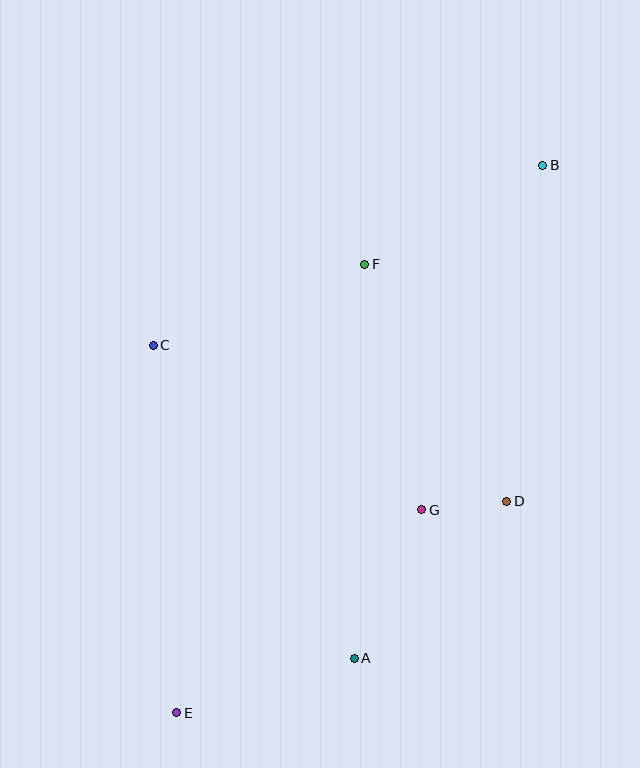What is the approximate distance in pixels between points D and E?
The distance between D and E is approximately 392 pixels.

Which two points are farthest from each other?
Points B and E are farthest from each other.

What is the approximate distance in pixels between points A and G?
The distance between A and G is approximately 163 pixels.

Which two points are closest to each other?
Points D and G are closest to each other.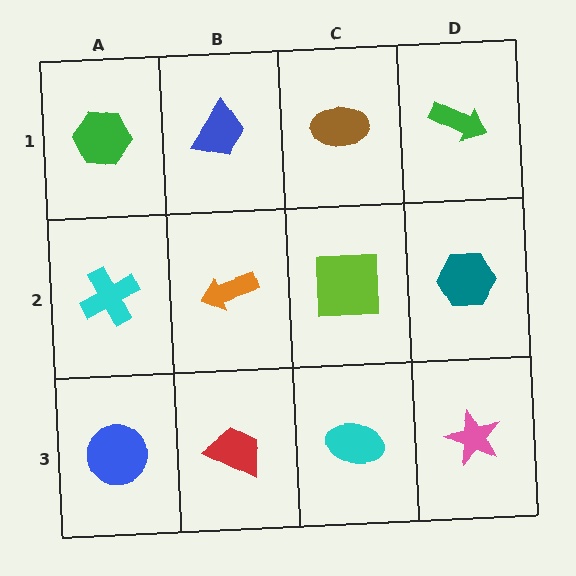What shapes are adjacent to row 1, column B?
An orange arrow (row 2, column B), a green hexagon (row 1, column A), a brown ellipse (row 1, column C).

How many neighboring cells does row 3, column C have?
3.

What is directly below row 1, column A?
A cyan cross.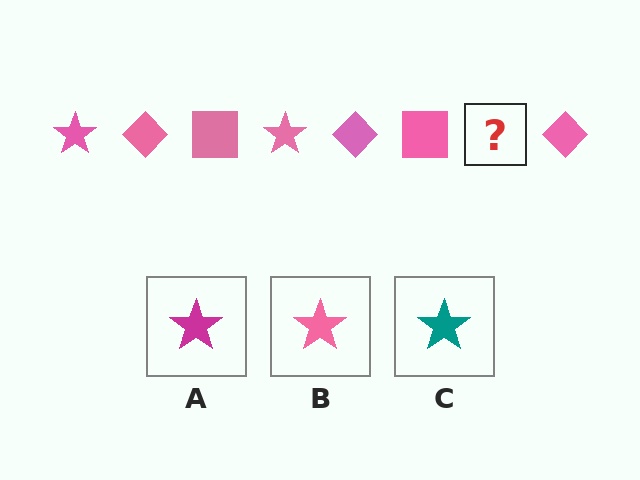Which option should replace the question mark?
Option B.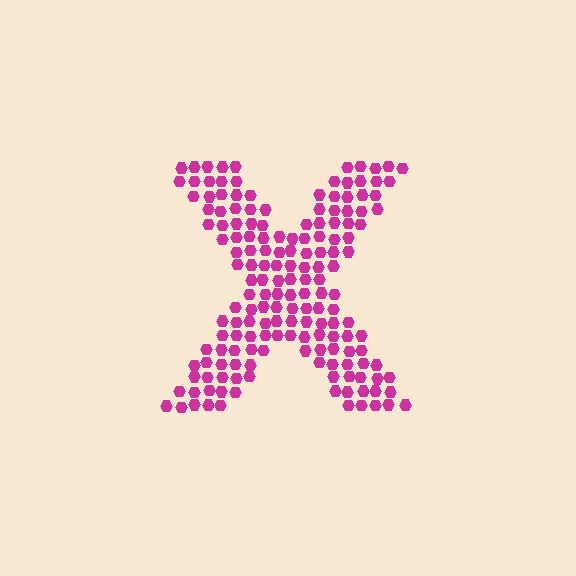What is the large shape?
The large shape is the letter X.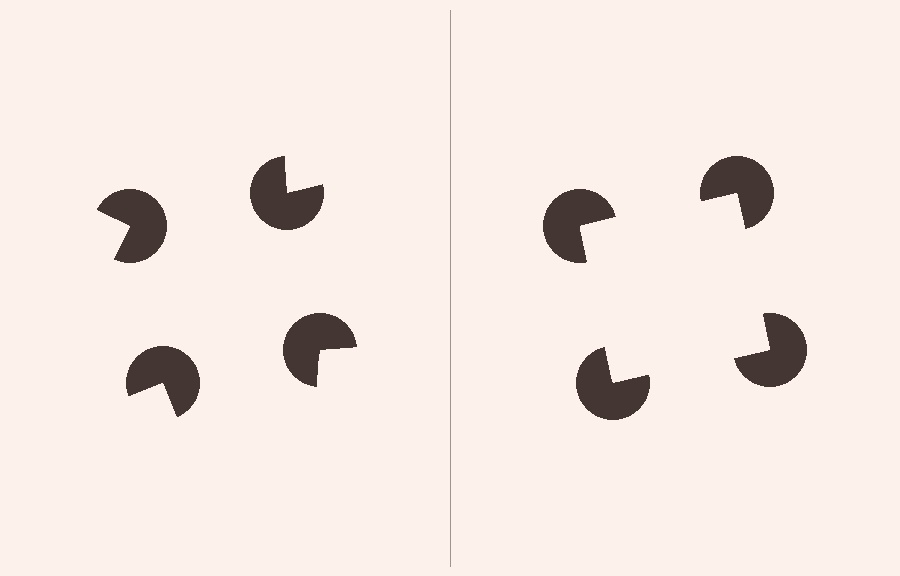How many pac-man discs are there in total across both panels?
8 — 4 on each side.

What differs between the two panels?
The pac-man discs are positioned identically on both sides; only the wedge orientations differ. On the right they align to a square; on the left they are misaligned.